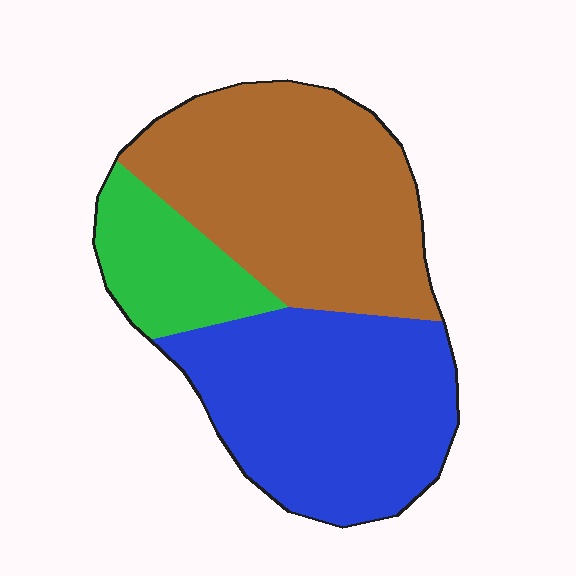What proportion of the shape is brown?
Brown covers about 45% of the shape.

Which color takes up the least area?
Green, at roughly 15%.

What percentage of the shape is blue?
Blue covers around 40% of the shape.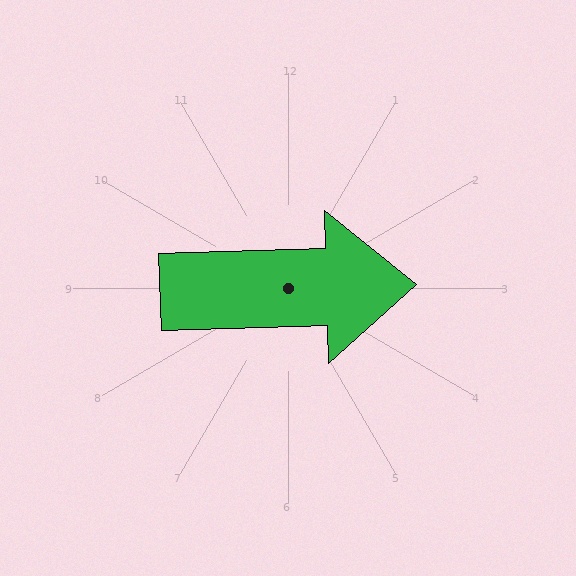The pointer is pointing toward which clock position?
Roughly 3 o'clock.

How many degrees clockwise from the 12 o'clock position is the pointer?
Approximately 88 degrees.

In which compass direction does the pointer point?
East.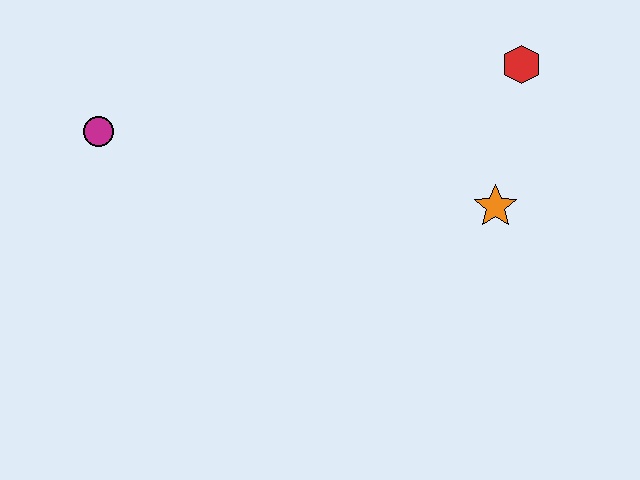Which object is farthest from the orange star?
The magenta circle is farthest from the orange star.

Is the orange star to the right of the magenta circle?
Yes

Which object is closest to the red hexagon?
The orange star is closest to the red hexagon.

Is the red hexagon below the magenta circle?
No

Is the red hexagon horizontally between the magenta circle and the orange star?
No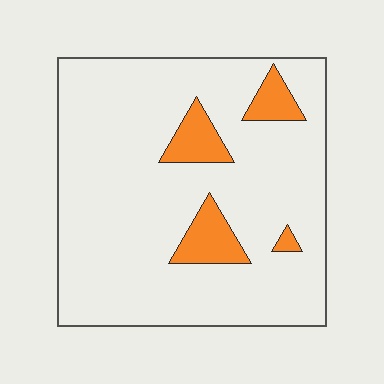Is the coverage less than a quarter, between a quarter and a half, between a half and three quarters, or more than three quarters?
Less than a quarter.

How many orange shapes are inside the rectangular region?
4.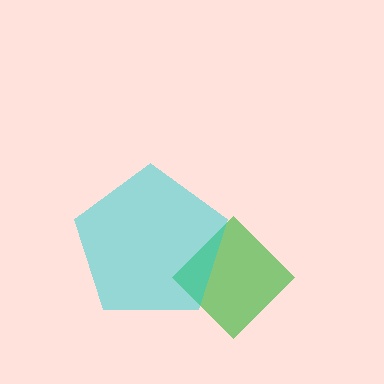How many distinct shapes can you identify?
There are 2 distinct shapes: a green diamond, a cyan pentagon.